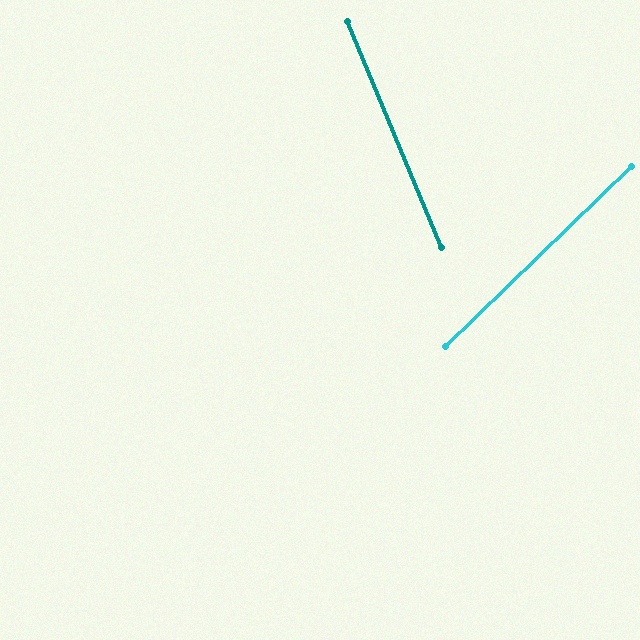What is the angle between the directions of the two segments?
Approximately 69 degrees.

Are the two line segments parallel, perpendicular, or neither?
Neither parallel nor perpendicular — they differ by about 69°.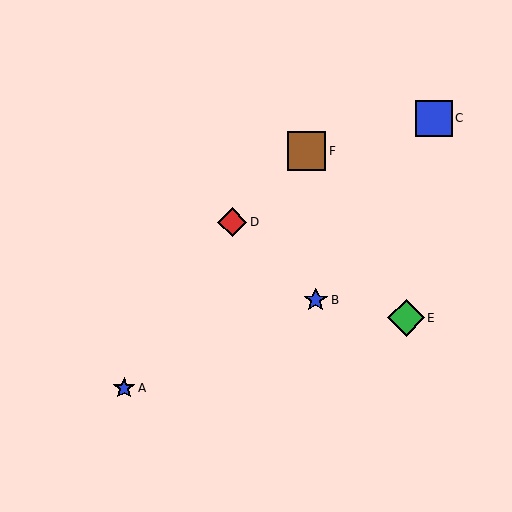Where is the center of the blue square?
The center of the blue square is at (434, 118).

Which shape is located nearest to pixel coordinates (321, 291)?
The blue star (labeled B) at (316, 300) is nearest to that location.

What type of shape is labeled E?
Shape E is a green diamond.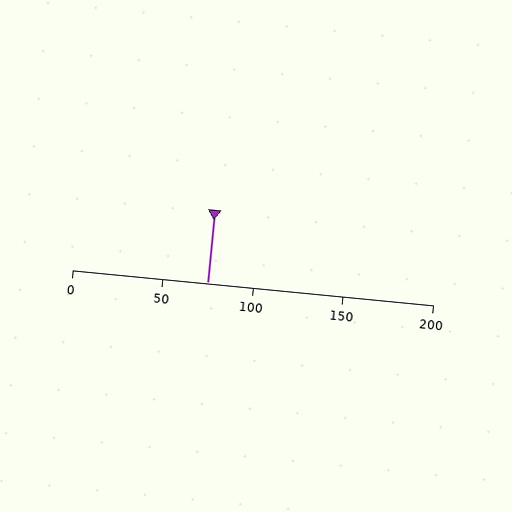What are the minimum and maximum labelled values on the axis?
The axis runs from 0 to 200.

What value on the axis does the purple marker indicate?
The marker indicates approximately 75.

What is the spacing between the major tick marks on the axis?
The major ticks are spaced 50 apart.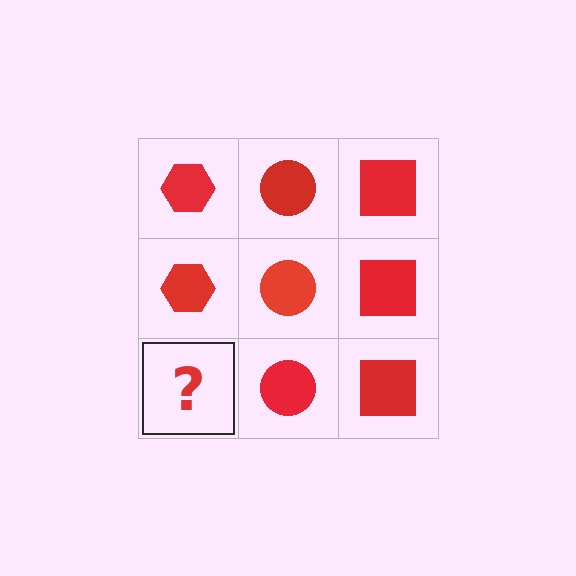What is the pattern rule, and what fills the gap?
The rule is that each column has a consistent shape. The gap should be filled with a red hexagon.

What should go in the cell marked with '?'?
The missing cell should contain a red hexagon.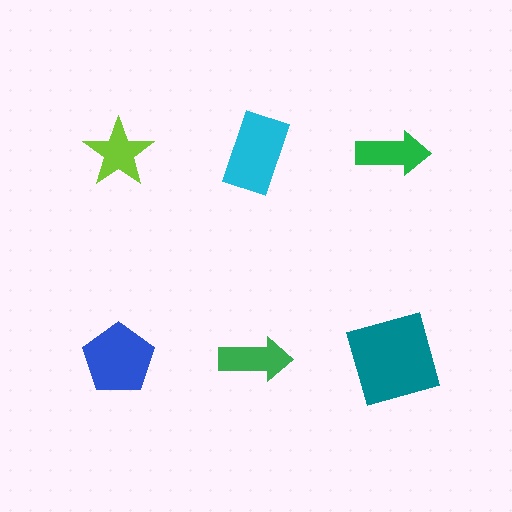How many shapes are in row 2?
3 shapes.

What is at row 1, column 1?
A lime star.